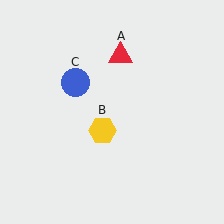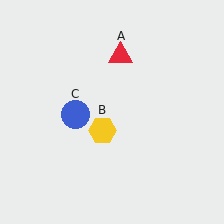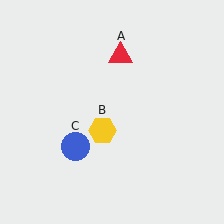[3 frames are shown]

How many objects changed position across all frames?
1 object changed position: blue circle (object C).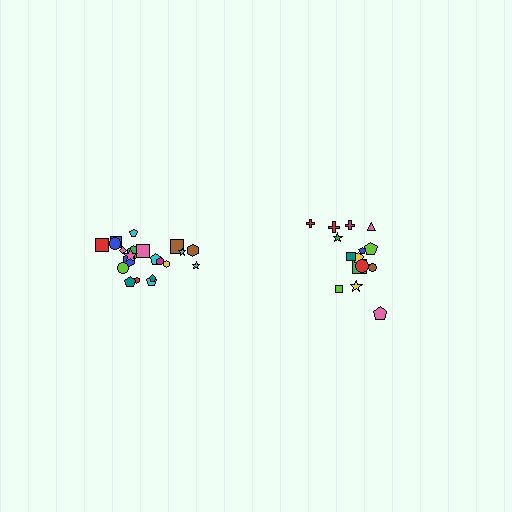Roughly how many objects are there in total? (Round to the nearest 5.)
Roughly 35 objects in total.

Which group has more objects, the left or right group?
The left group.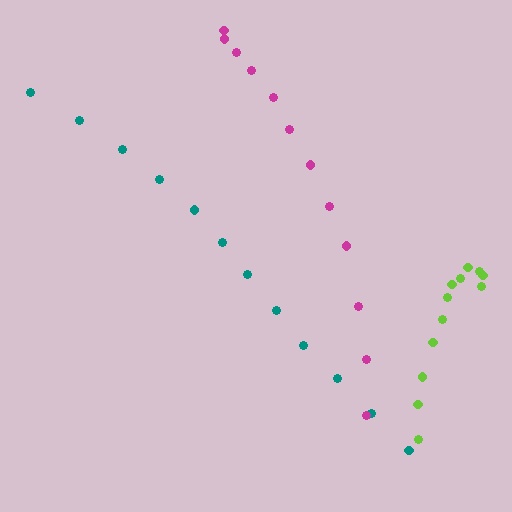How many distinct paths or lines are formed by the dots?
There are 3 distinct paths.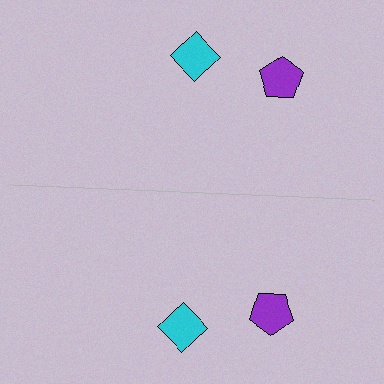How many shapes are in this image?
There are 4 shapes in this image.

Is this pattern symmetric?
Yes, this pattern has bilateral (reflection) symmetry.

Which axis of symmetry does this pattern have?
The pattern has a horizontal axis of symmetry running through the center of the image.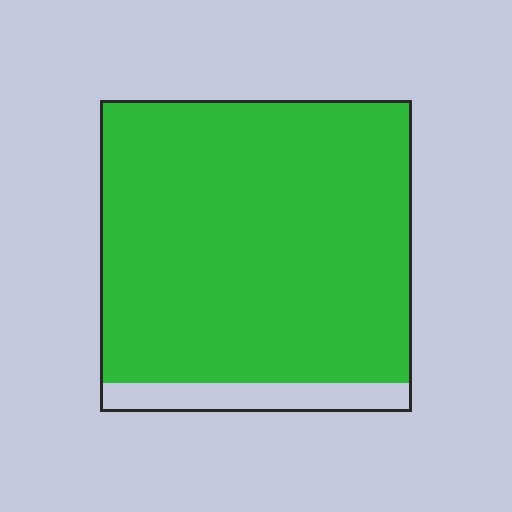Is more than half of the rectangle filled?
Yes.